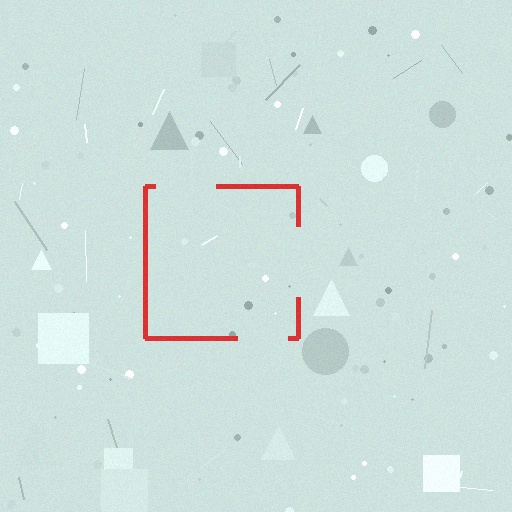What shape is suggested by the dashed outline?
The dashed outline suggests a square.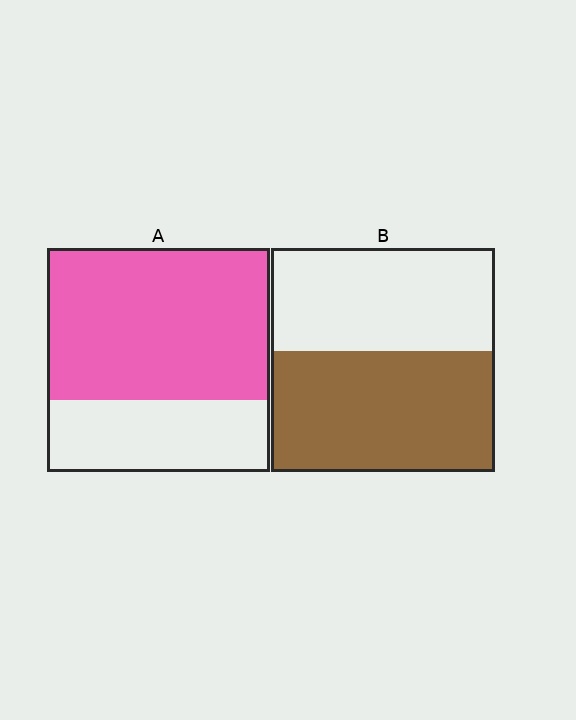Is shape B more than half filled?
Yes.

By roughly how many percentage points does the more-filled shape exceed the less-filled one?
By roughly 15 percentage points (A over B).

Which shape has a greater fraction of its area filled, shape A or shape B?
Shape A.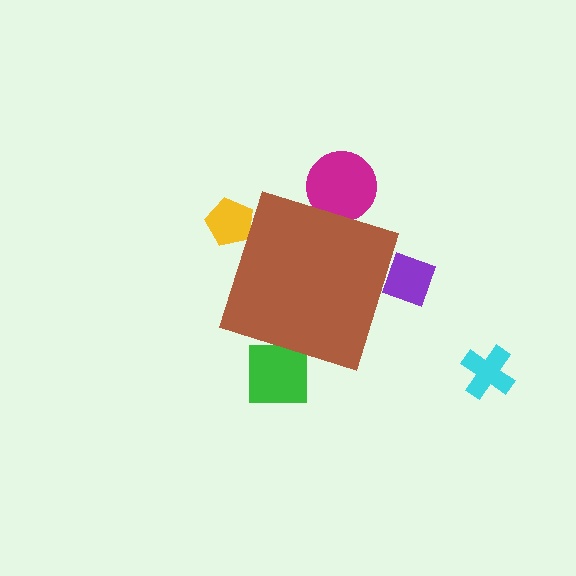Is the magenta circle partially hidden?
Yes, the magenta circle is partially hidden behind the brown diamond.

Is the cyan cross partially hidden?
No, the cyan cross is fully visible.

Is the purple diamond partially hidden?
Yes, the purple diamond is partially hidden behind the brown diamond.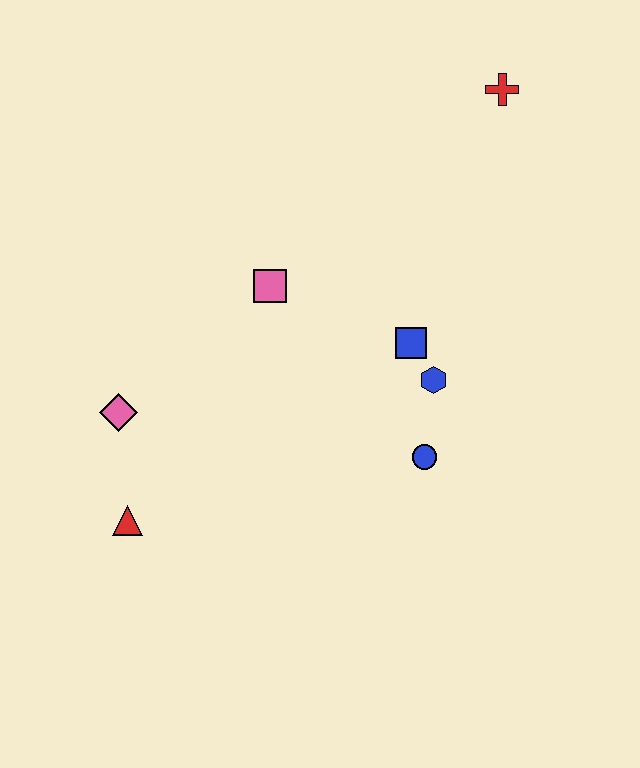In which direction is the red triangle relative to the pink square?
The red triangle is below the pink square.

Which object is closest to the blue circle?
The blue hexagon is closest to the blue circle.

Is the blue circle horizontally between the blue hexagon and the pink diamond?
Yes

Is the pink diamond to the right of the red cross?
No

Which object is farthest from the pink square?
The red cross is farthest from the pink square.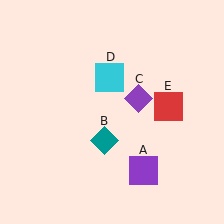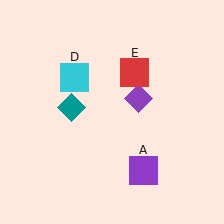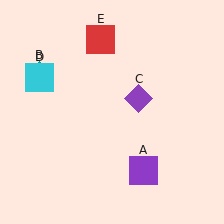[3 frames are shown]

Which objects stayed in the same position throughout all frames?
Purple square (object A) and purple diamond (object C) remained stationary.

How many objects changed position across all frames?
3 objects changed position: teal diamond (object B), cyan square (object D), red square (object E).